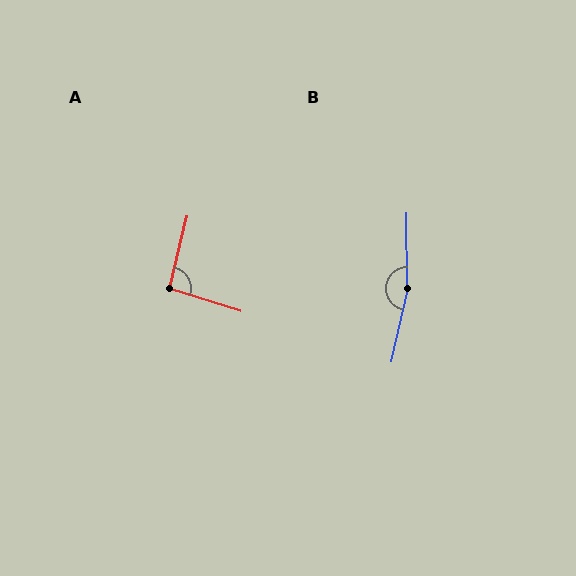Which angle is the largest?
B, at approximately 167 degrees.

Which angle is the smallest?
A, at approximately 94 degrees.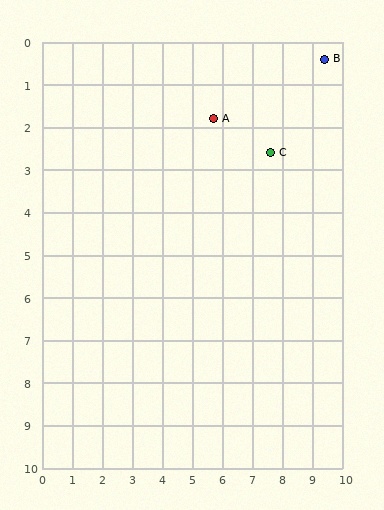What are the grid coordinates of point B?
Point B is at approximately (9.4, 0.4).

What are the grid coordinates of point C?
Point C is at approximately (7.6, 2.6).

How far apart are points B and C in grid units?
Points B and C are about 2.8 grid units apart.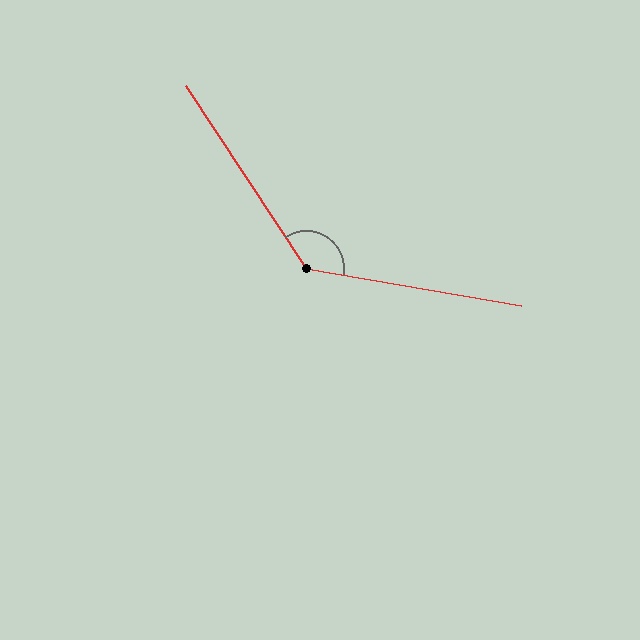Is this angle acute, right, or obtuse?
It is obtuse.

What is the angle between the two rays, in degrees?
Approximately 133 degrees.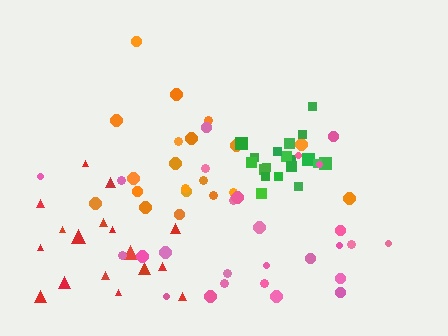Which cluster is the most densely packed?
Green.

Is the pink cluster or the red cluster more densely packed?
Pink.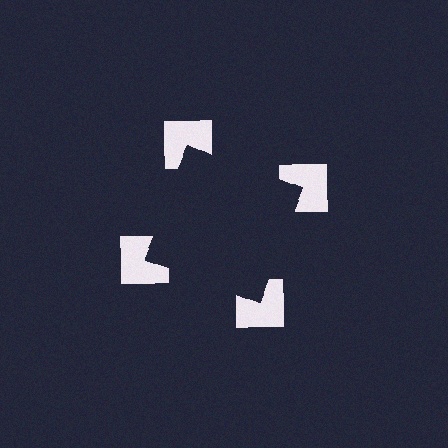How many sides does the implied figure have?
4 sides.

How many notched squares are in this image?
There are 4 — one at each vertex of the illusory square.